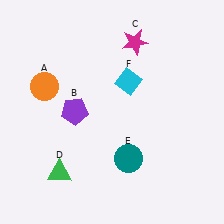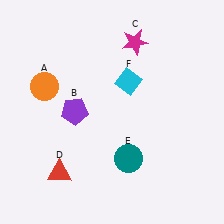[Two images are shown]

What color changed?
The triangle (D) changed from green in Image 1 to red in Image 2.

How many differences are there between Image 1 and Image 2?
There is 1 difference between the two images.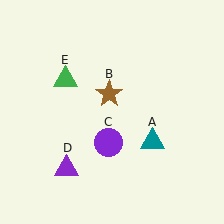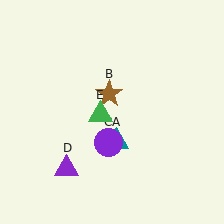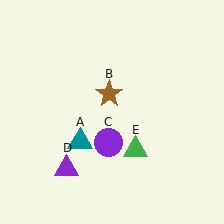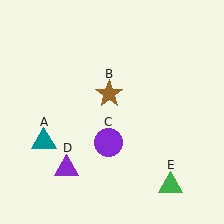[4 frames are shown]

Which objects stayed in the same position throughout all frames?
Brown star (object B) and purple circle (object C) and purple triangle (object D) remained stationary.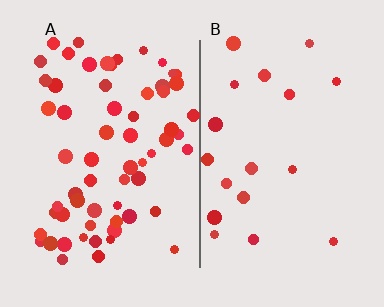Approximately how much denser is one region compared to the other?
Approximately 3.4× — region A over region B.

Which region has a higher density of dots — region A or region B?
A (the left).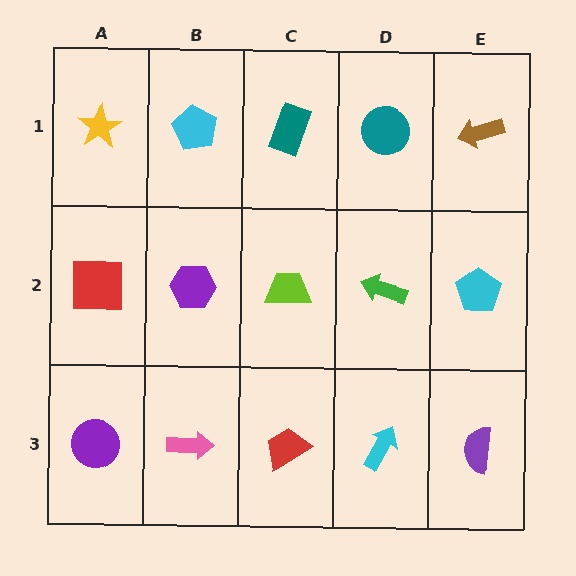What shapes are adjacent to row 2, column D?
A teal circle (row 1, column D), a cyan arrow (row 3, column D), a lime trapezoid (row 2, column C), a cyan pentagon (row 2, column E).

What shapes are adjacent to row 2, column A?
A yellow star (row 1, column A), a purple circle (row 3, column A), a purple hexagon (row 2, column B).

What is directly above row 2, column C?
A teal rectangle.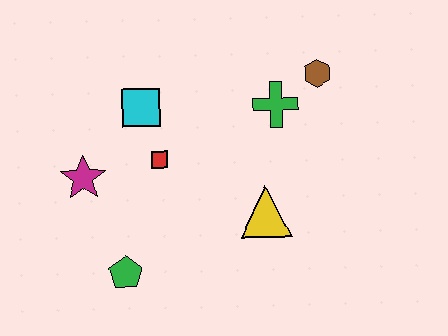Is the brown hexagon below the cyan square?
No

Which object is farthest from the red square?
The brown hexagon is farthest from the red square.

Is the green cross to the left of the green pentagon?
No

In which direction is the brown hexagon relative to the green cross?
The brown hexagon is to the right of the green cross.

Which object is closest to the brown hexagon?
The green cross is closest to the brown hexagon.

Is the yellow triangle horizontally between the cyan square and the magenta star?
No